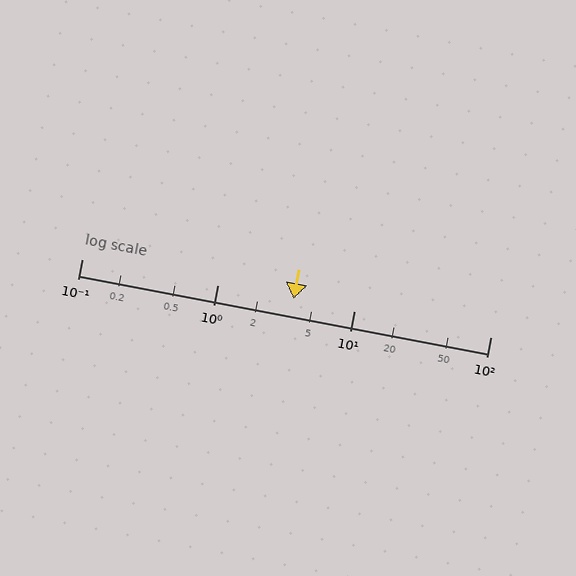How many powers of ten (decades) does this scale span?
The scale spans 3 decades, from 0.1 to 100.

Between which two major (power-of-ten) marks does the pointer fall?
The pointer is between 1 and 10.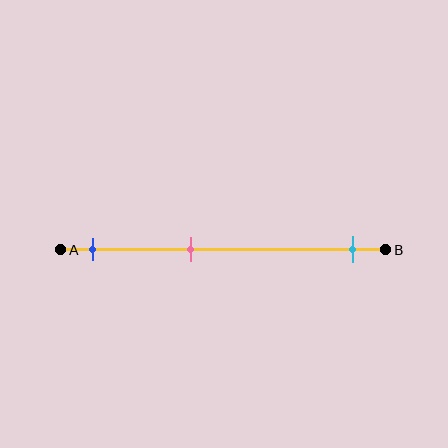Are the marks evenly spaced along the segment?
No, the marks are not evenly spaced.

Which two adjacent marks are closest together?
The blue and pink marks are the closest adjacent pair.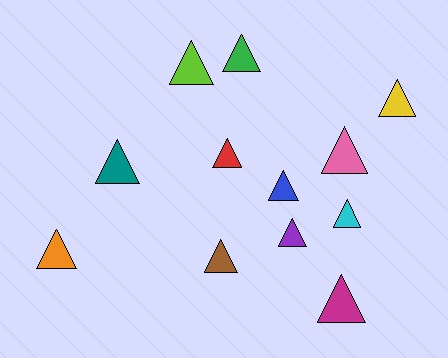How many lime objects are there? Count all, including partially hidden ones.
There is 1 lime object.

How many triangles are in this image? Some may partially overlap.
There are 12 triangles.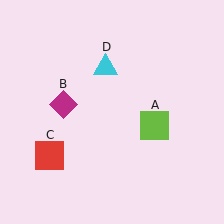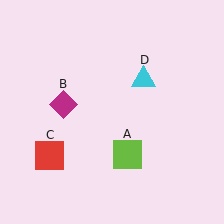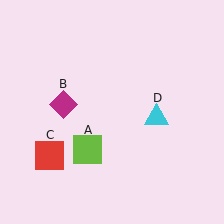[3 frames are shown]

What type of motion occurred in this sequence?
The lime square (object A), cyan triangle (object D) rotated clockwise around the center of the scene.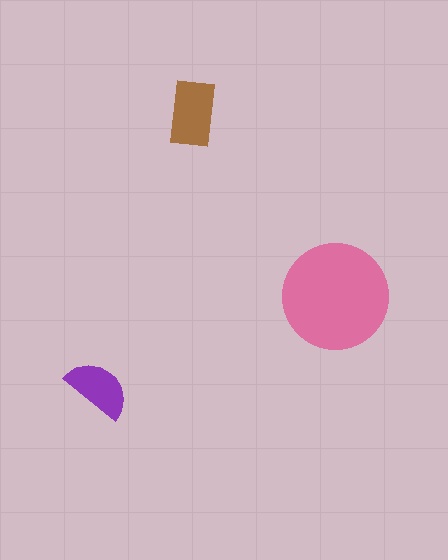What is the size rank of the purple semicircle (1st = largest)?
3rd.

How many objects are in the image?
There are 3 objects in the image.